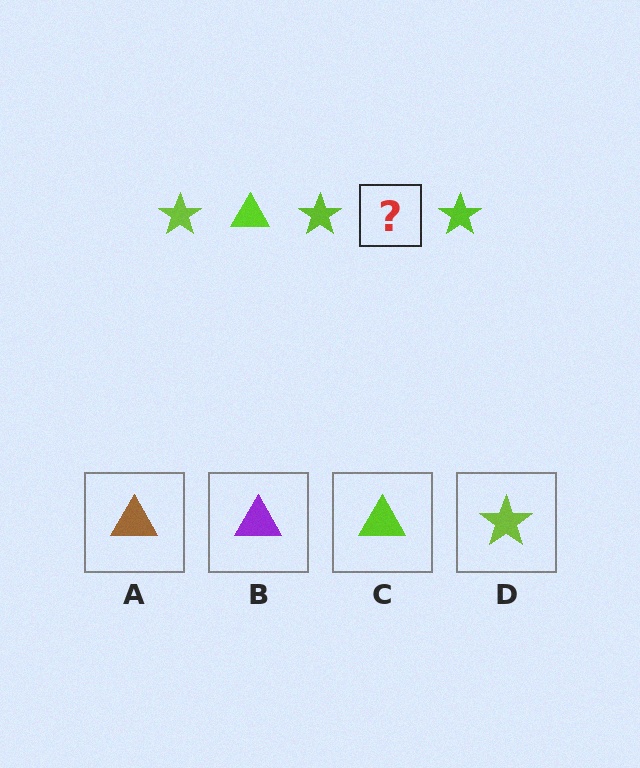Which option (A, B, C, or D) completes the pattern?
C.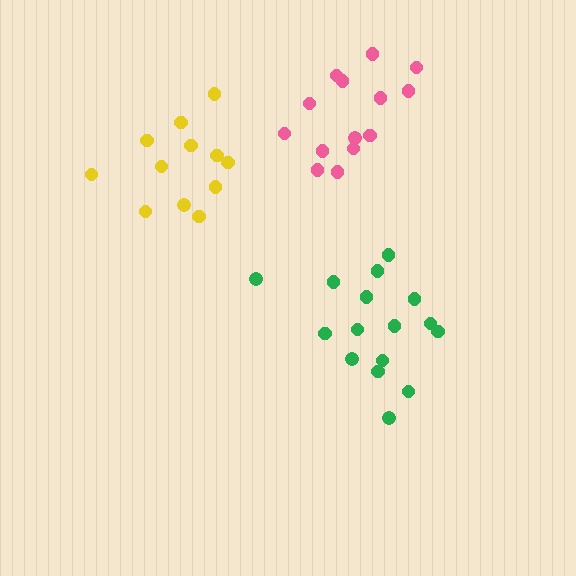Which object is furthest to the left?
The yellow cluster is leftmost.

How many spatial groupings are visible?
There are 3 spatial groupings.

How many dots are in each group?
Group 1: 14 dots, Group 2: 16 dots, Group 3: 12 dots (42 total).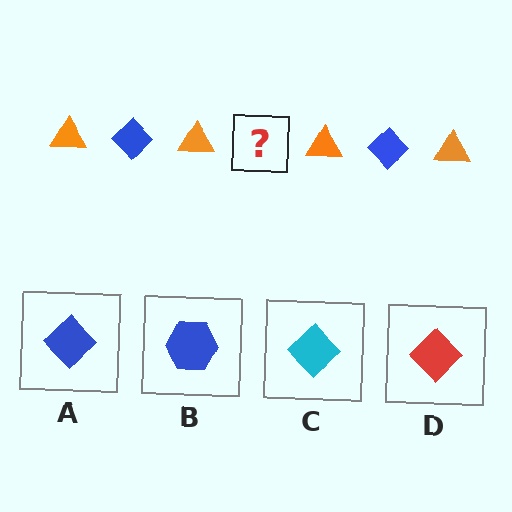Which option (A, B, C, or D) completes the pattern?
A.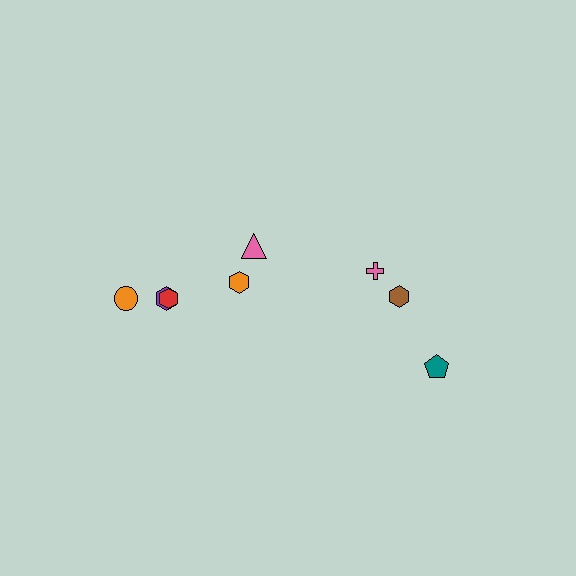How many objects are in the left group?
There are 5 objects.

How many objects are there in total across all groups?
There are 8 objects.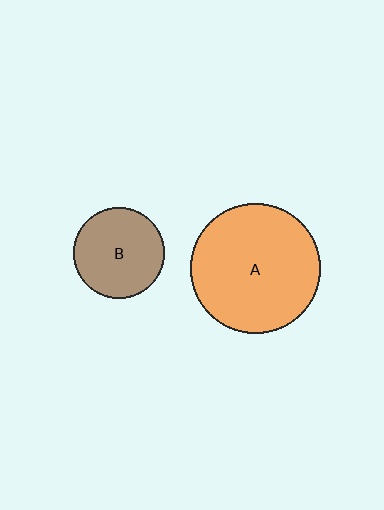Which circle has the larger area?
Circle A (orange).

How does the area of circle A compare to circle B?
Approximately 2.0 times.